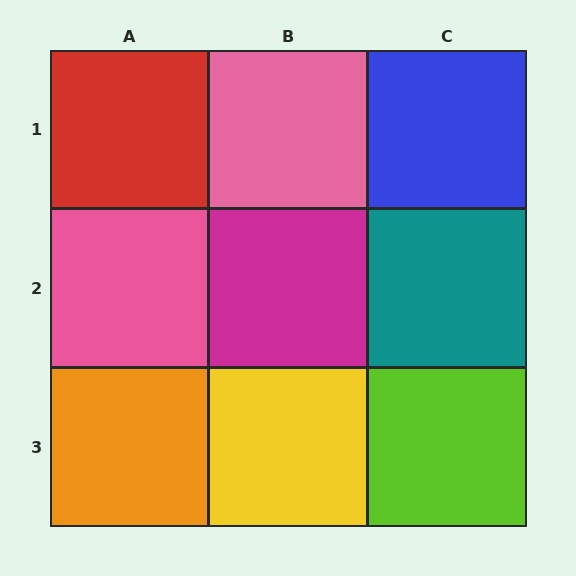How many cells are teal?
1 cell is teal.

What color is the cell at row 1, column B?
Pink.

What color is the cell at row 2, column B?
Magenta.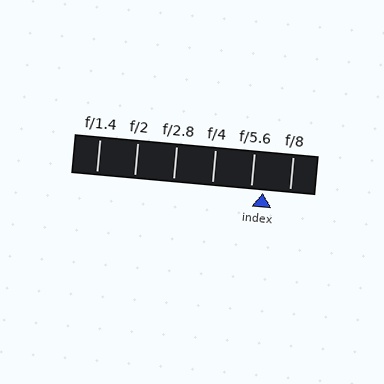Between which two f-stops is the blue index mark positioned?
The index mark is between f/5.6 and f/8.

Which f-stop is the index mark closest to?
The index mark is closest to f/5.6.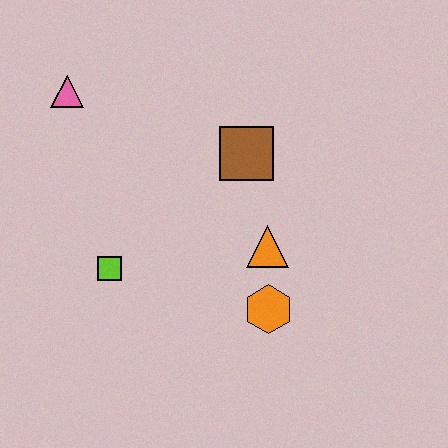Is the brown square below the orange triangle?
No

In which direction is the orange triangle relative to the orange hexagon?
The orange triangle is above the orange hexagon.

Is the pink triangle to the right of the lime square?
No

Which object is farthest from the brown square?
The pink triangle is farthest from the brown square.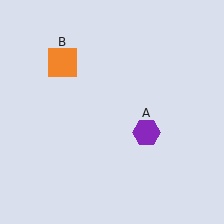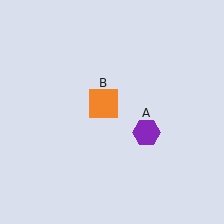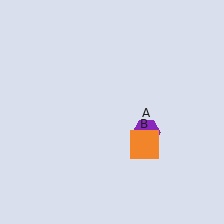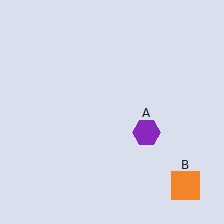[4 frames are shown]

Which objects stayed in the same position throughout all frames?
Purple hexagon (object A) remained stationary.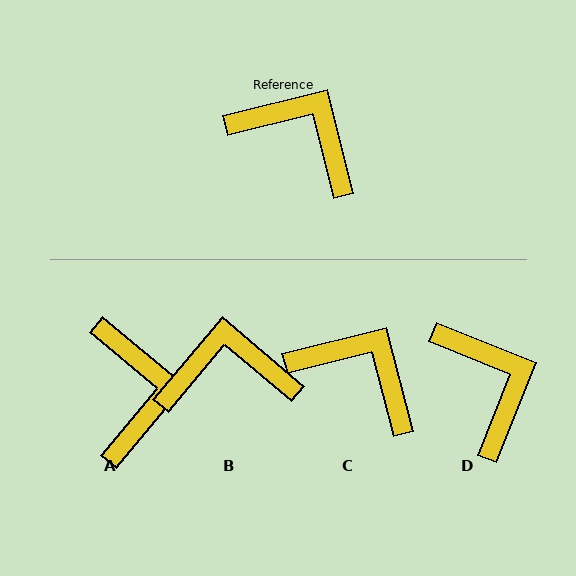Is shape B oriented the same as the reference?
No, it is off by about 36 degrees.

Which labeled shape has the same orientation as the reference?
C.